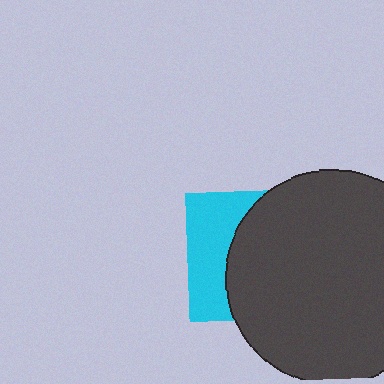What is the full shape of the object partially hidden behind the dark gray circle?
The partially hidden object is a cyan square.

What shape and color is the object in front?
The object in front is a dark gray circle.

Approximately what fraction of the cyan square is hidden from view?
Roughly 63% of the cyan square is hidden behind the dark gray circle.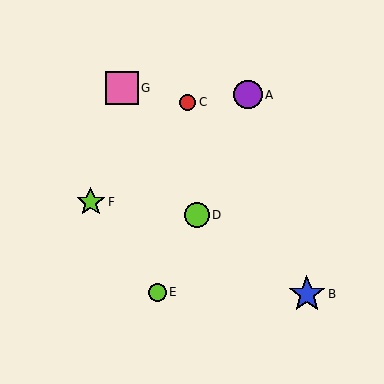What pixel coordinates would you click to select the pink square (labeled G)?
Click at (122, 88) to select the pink square G.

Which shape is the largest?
The blue star (labeled B) is the largest.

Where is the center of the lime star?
The center of the lime star is at (91, 202).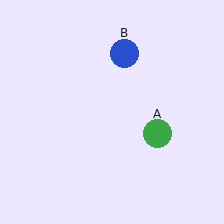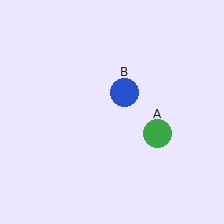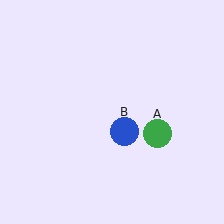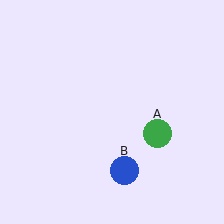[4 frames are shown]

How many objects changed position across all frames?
1 object changed position: blue circle (object B).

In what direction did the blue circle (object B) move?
The blue circle (object B) moved down.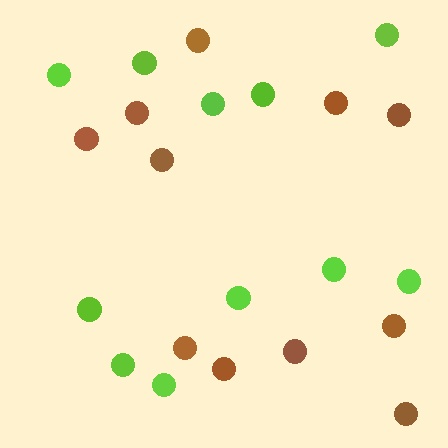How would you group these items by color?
There are 2 groups: one group of brown circles (11) and one group of lime circles (11).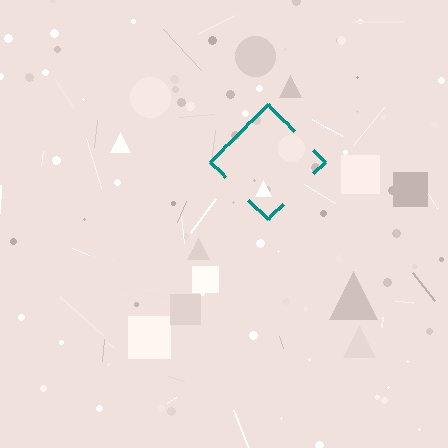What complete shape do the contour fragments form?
The contour fragments form a diamond.